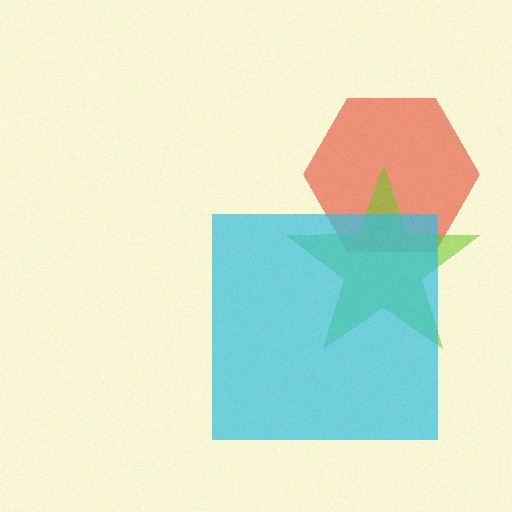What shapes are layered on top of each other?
The layered shapes are: a red hexagon, a lime star, a cyan square.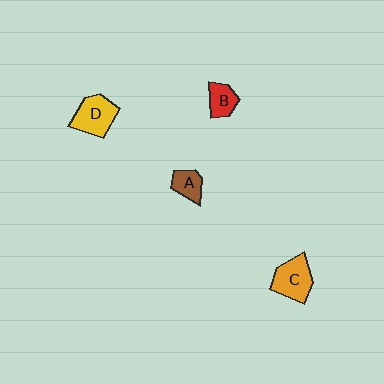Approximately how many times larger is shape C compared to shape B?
Approximately 1.7 times.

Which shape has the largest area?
Shape C (orange).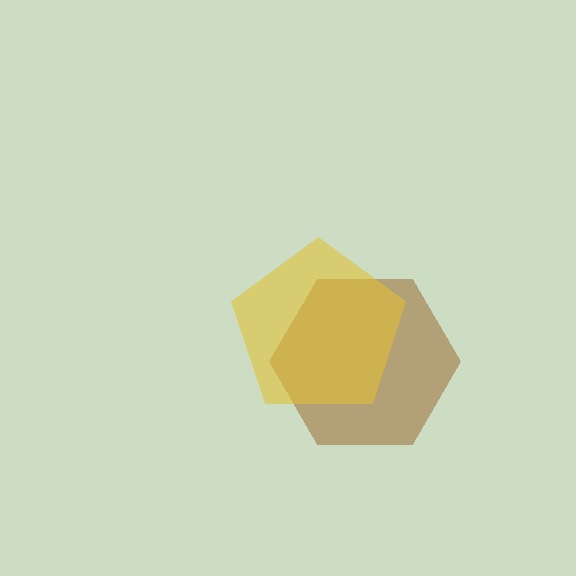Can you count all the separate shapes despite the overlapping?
Yes, there are 2 separate shapes.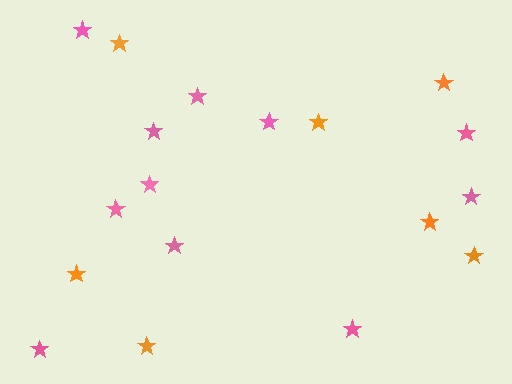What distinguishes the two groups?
There are 2 groups: one group of orange stars (7) and one group of pink stars (11).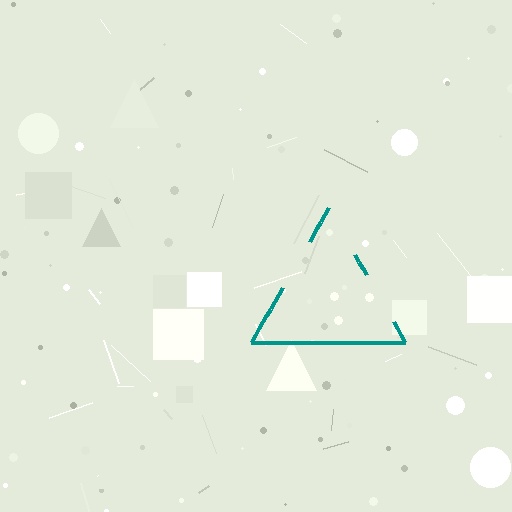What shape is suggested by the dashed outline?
The dashed outline suggests a triangle.